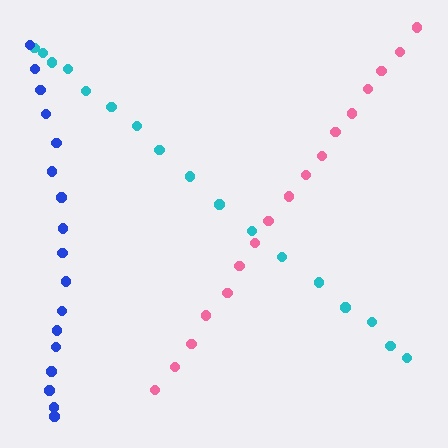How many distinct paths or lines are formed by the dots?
There are 3 distinct paths.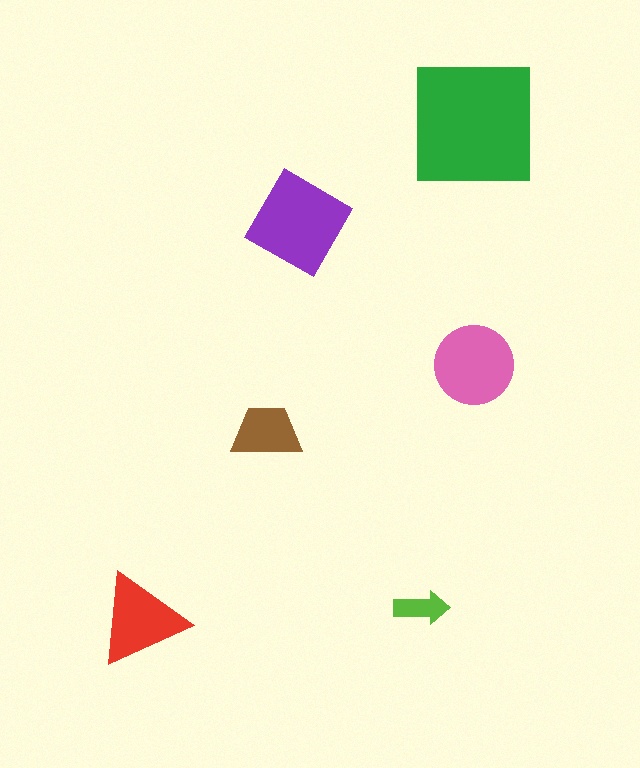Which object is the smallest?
The lime arrow.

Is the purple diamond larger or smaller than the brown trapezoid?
Larger.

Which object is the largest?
The green square.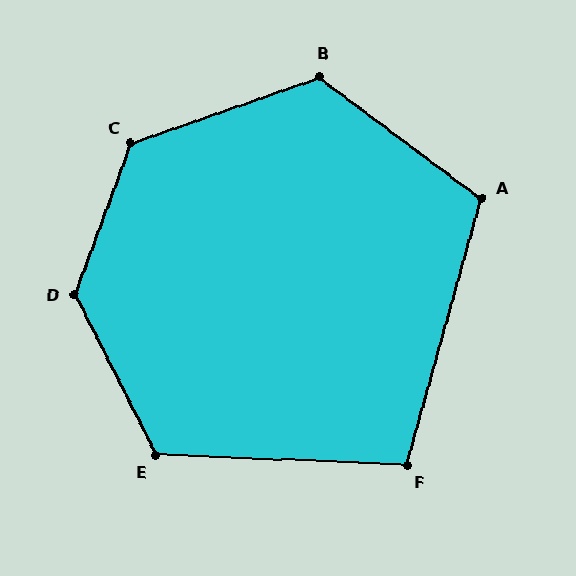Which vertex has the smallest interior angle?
F, at approximately 103 degrees.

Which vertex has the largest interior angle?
D, at approximately 133 degrees.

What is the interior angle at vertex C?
Approximately 130 degrees (obtuse).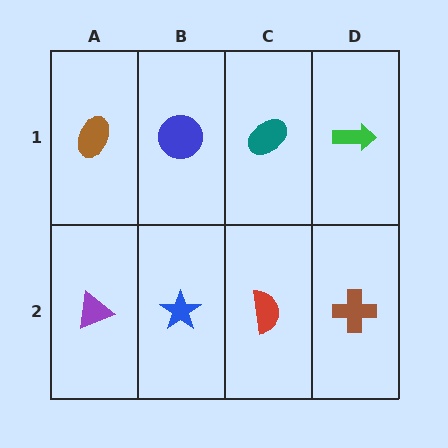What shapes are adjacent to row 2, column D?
A green arrow (row 1, column D), a red semicircle (row 2, column C).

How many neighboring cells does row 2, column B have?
3.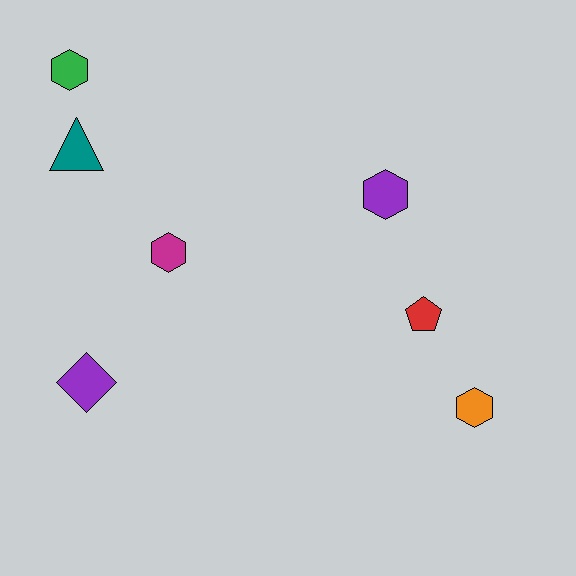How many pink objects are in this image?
There are no pink objects.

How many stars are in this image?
There are no stars.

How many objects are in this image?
There are 7 objects.